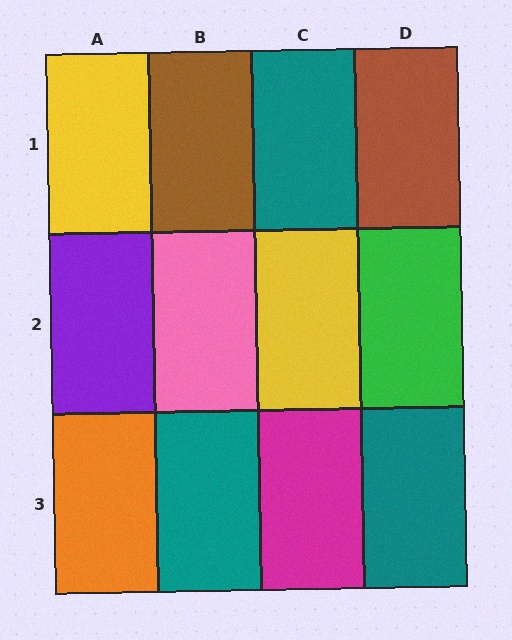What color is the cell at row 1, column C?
Teal.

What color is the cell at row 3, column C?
Magenta.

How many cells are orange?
1 cell is orange.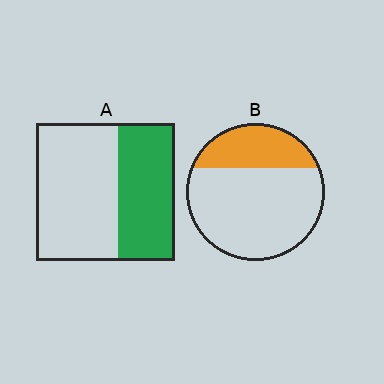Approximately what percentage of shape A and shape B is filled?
A is approximately 40% and B is approximately 30%.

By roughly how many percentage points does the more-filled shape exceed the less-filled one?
By roughly 15 percentage points (A over B).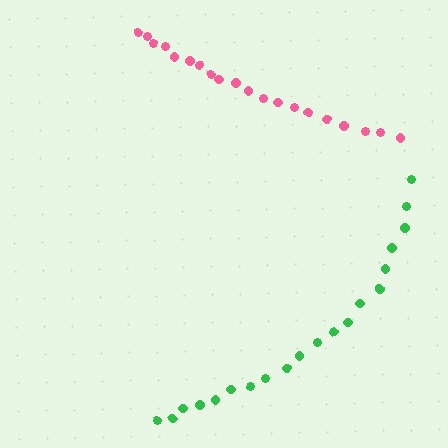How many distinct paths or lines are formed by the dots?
There are 2 distinct paths.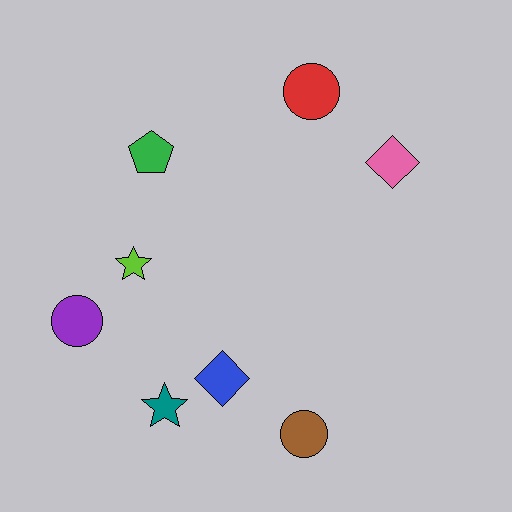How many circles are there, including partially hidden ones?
There are 3 circles.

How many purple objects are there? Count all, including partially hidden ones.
There is 1 purple object.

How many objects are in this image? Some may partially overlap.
There are 8 objects.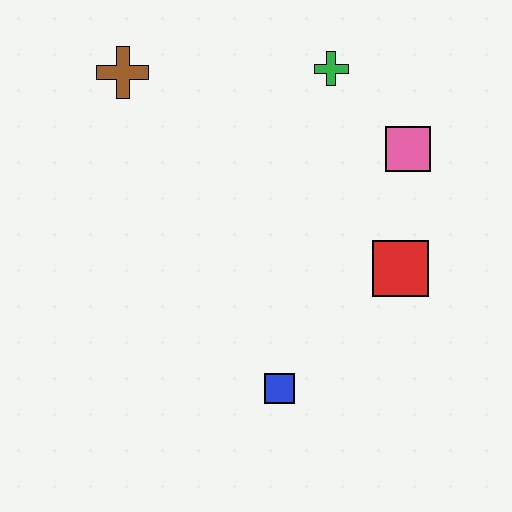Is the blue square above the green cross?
No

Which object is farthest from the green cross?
The blue square is farthest from the green cross.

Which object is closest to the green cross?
The pink square is closest to the green cross.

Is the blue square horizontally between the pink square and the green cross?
No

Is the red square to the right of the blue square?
Yes